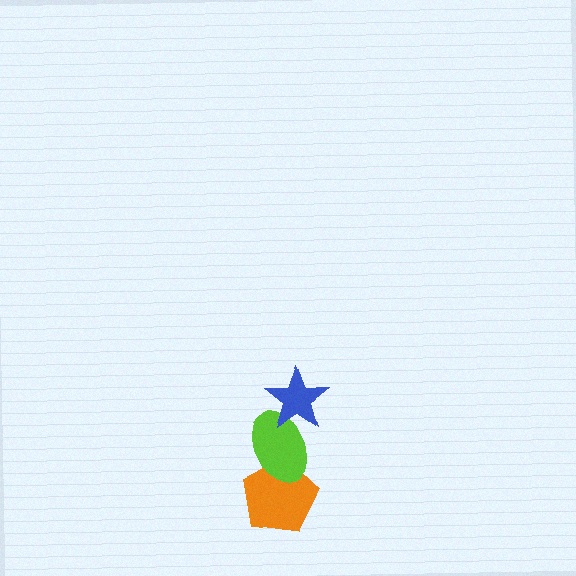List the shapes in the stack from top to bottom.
From top to bottom: the blue star, the lime ellipse, the orange pentagon.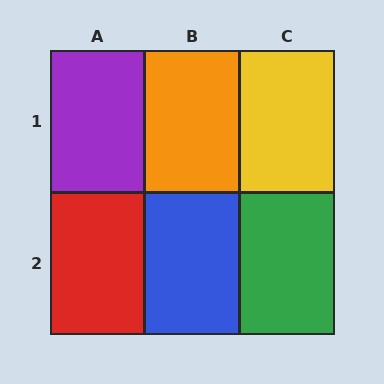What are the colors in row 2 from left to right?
Red, blue, green.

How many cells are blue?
1 cell is blue.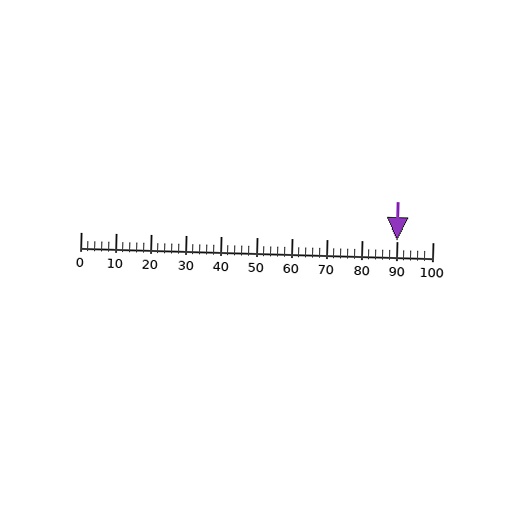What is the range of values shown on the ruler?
The ruler shows values from 0 to 100.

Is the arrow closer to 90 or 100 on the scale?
The arrow is closer to 90.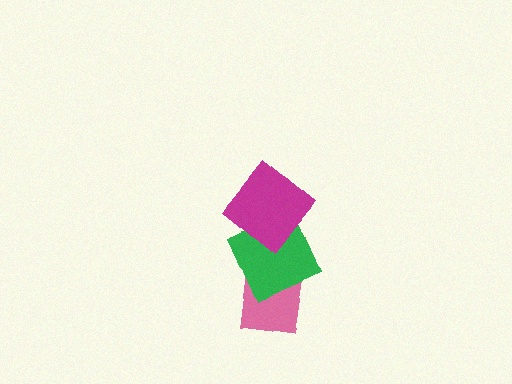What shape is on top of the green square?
The magenta diamond is on top of the green square.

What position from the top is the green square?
The green square is 2nd from the top.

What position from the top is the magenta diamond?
The magenta diamond is 1st from the top.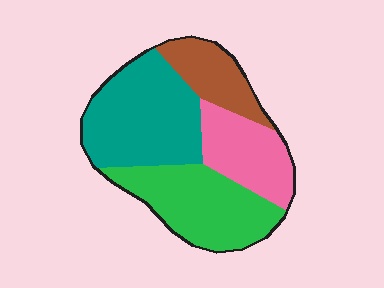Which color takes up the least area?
Brown, at roughly 15%.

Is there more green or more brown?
Green.